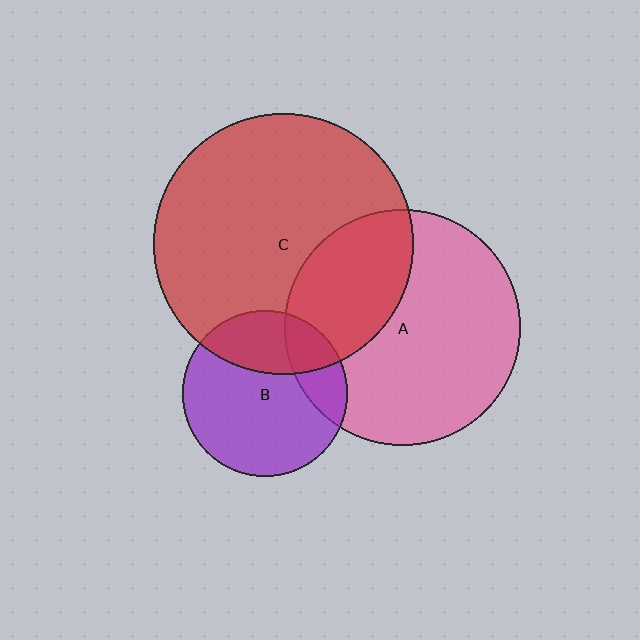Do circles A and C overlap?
Yes.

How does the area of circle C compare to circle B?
Approximately 2.5 times.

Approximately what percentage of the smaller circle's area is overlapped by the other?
Approximately 35%.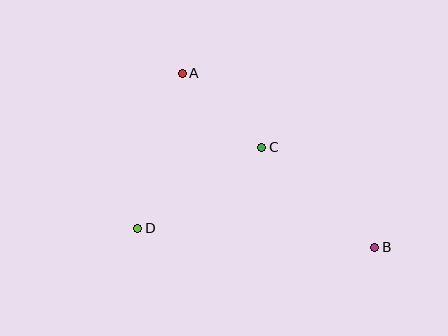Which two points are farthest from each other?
Points A and B are farthest from each other.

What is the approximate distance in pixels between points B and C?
The distance between B and C is approximately 151 pixels.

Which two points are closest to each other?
Points A and C are closest to each other.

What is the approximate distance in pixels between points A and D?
The distance between A and D is approximately 161 pixels.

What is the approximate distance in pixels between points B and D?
The distance between B and D is approximately 237 pixels.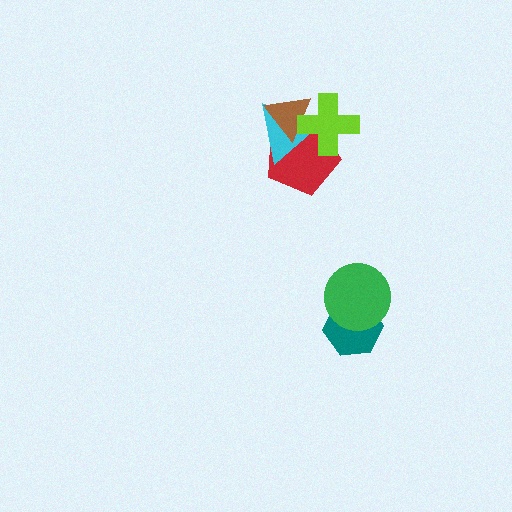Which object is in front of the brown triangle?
The lime cross is in front of the brown triangle.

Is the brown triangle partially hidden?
Yes, it is partially covered by another shape.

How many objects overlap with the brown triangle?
3 objects overlap with the brown triangle.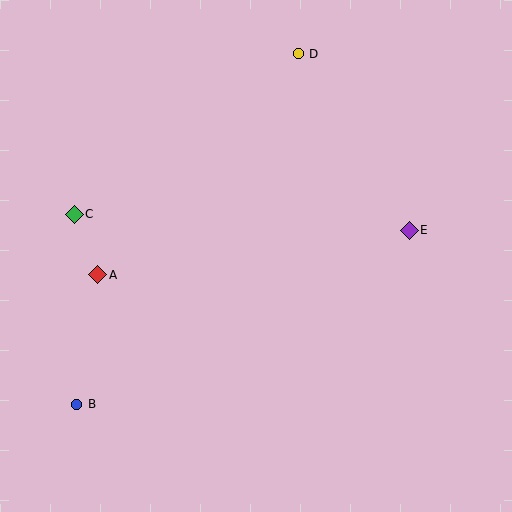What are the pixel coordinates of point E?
Point E is at (409, 230).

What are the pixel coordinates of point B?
Point B is at (77, 404).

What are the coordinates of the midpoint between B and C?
The midpoint between B and C is at (76, 309).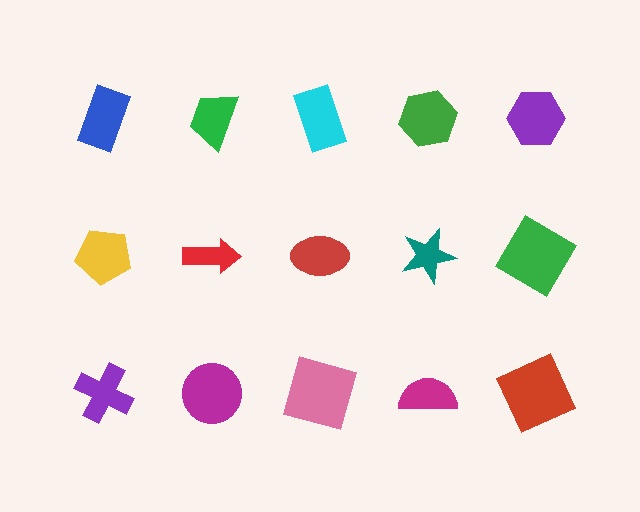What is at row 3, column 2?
A magenta circle.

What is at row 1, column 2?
A green trapezoid.